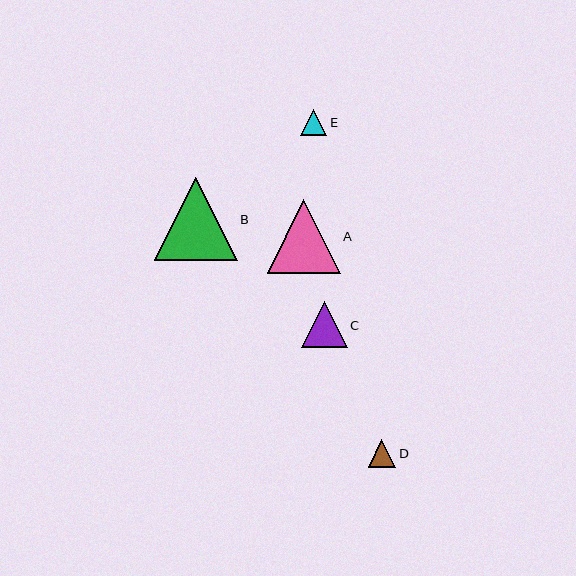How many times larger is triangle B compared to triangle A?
Triangle B is approximately 1.1 times the size of triangle A.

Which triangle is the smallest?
Triangle E is the smallest with a size of approximately 26 pixels.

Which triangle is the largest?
Triangle B is the largest with a size of approximately 83 pixels.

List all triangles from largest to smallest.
From largest to smallest: B, A, C, D, E.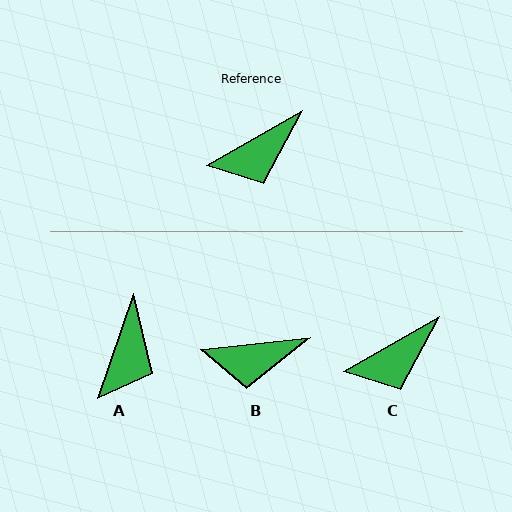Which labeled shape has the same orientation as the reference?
C.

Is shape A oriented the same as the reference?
No, it is off by about 42 degrees.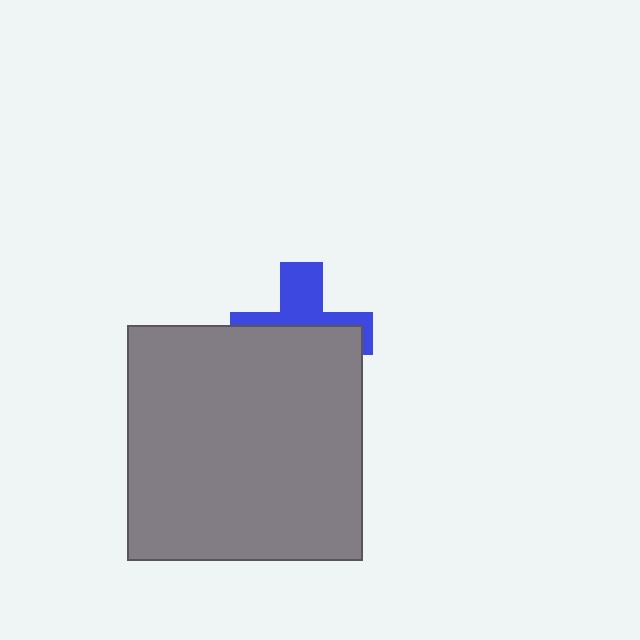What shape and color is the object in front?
The object in front is a gray square.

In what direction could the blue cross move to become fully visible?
The blue cross could move up. That would shift it out from behind the gray square entirely.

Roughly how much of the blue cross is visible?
A small part of it is visible (roughly 42%).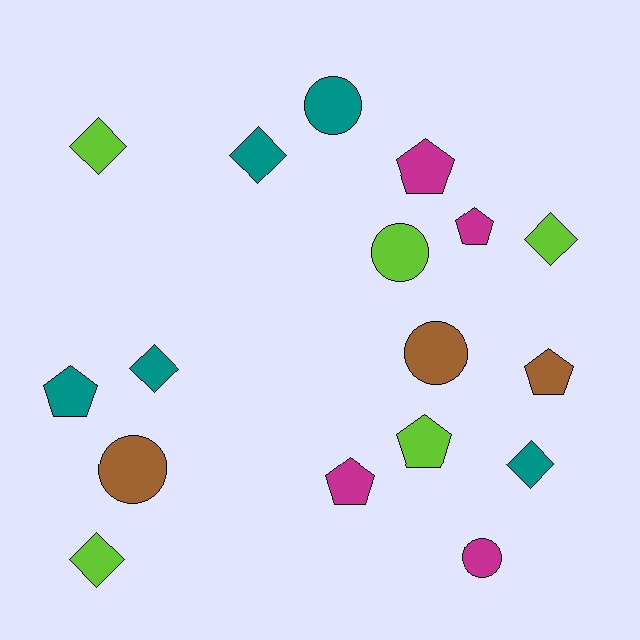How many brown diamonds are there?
There are no brown diamonds.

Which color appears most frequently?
Teal, with 5 objects.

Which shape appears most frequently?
Diamond, with 6 objects.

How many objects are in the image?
There are 17 objects.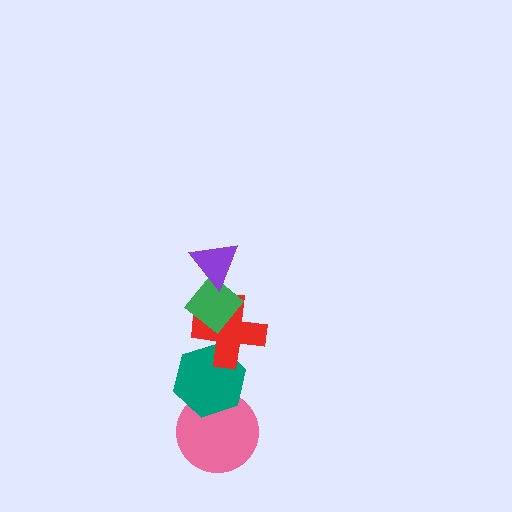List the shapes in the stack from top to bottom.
From top to bottom: the purple triangle, the green diamond, the red cross, the teal hexagon, the pink circle.